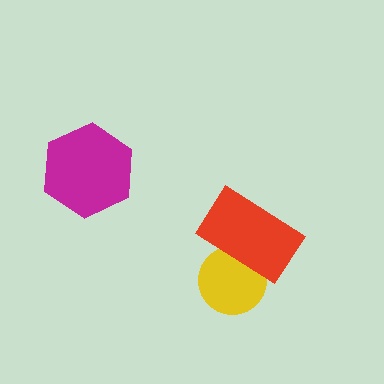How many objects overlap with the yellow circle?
1 object overlaps with the yellow circle.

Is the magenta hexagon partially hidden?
No, no other shape covers it.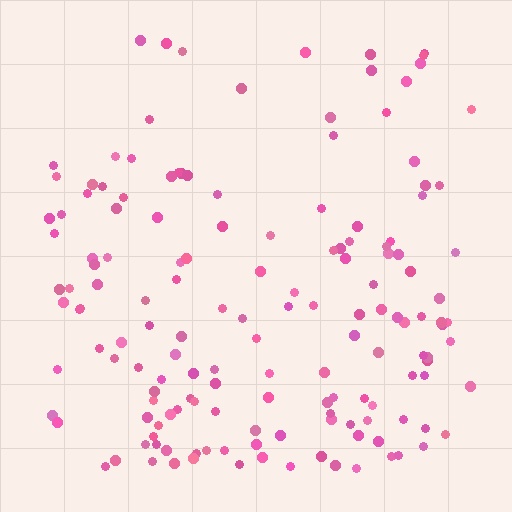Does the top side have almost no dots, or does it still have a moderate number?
Still a moderate number, just noticeably fewer than the bottom.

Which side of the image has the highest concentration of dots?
The bottom.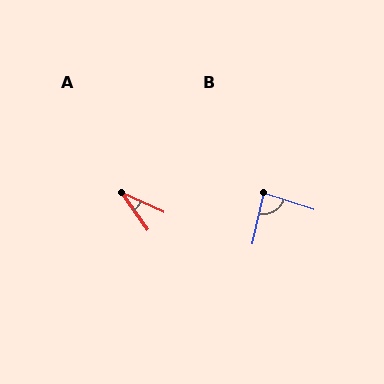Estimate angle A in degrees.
Approximately 30 degrees.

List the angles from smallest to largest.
A (30°), B (84°).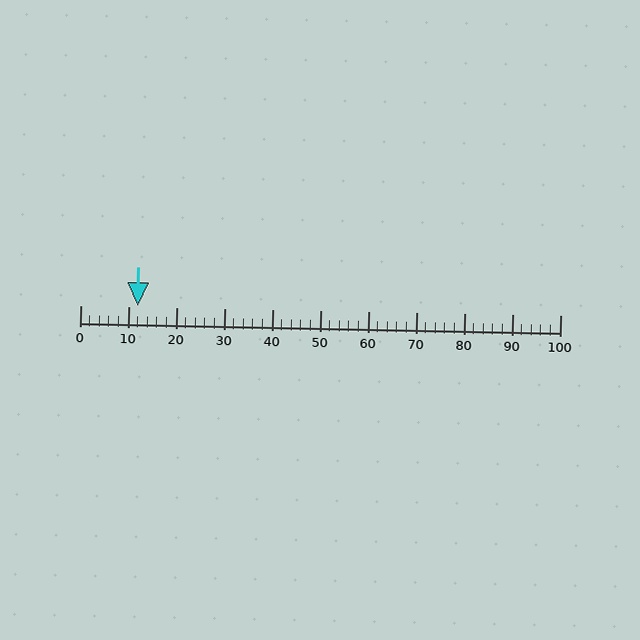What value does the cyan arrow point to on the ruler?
The cyan arrow points to approximately 12.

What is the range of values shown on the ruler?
The ruler shows values from 0 to 100.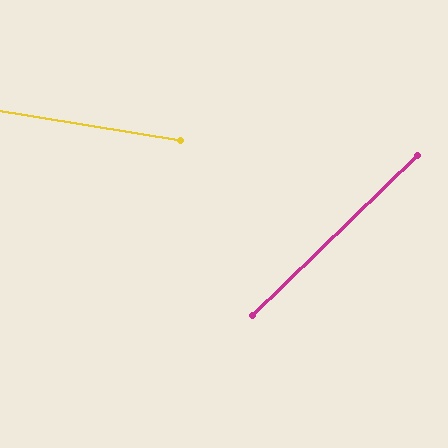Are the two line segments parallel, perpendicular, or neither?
Neither parallel nor perpendicular — they differ by about 53°.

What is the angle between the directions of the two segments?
Approximately 53 degrees.